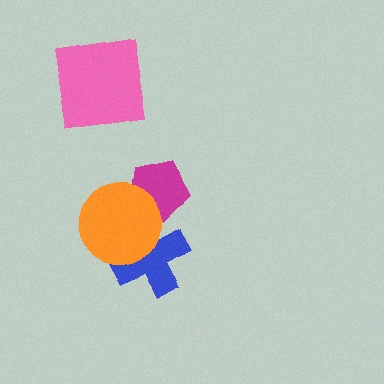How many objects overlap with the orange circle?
2 objects overlap with the orange circle.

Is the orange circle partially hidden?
No, no other shape covers it.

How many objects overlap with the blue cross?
1 object overlaps with the blue cross.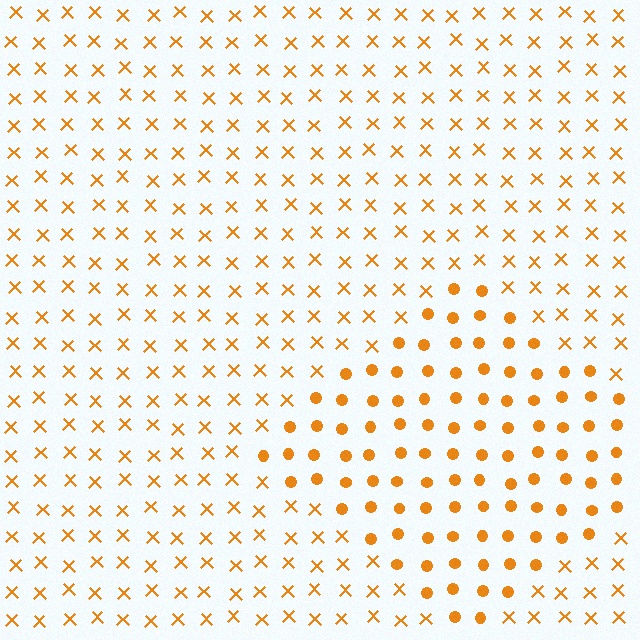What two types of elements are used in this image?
The image uses circles inside the diamond region and X marks outside it.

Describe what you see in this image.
The image is filled with small orange elements arranged in a uniform grid. A diamond-shaped region contains circles, while the surrounding area contains X marks. The boundary is defined purely by the change in element shape.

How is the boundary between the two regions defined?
The boundary is defined by a change in element shape: circles inside vs. X marks outside. All elements share the same color and spacing.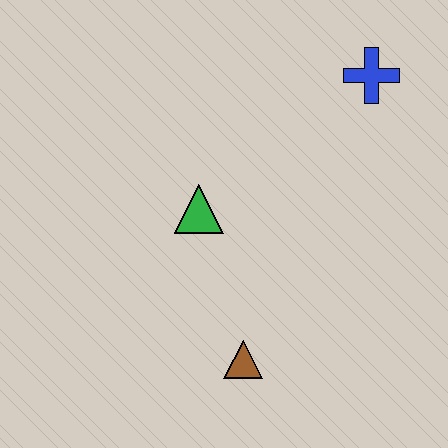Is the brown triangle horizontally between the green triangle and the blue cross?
Yes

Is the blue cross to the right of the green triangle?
Yes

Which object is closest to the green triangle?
The brown triangle is closest to the green triangle.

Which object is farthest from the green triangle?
The blue cross is farthest from the green triangle.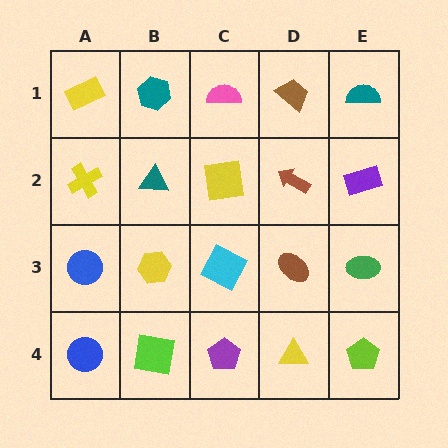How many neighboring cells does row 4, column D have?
3.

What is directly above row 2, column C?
A pink semicircle.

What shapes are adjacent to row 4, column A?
A blue circle (row 3, column A), a lime square (row 4, column B).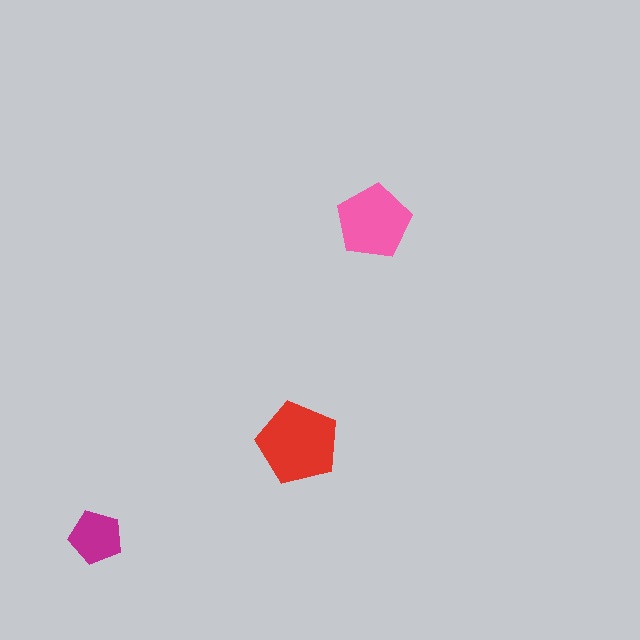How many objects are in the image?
There are 3 objects in the image.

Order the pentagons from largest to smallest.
the red one, the pink one, the magenta one.